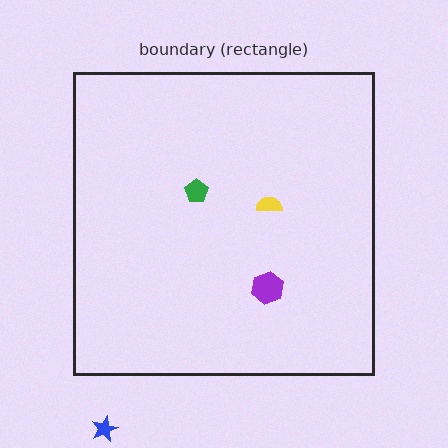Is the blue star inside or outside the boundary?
Outside.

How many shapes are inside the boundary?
3 inside, 1 outside.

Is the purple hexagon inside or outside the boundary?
Inside.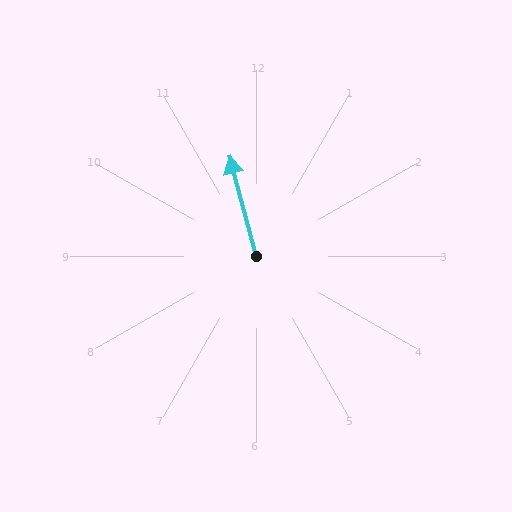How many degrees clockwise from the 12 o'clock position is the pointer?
Approximately 345 degrees.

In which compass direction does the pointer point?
North.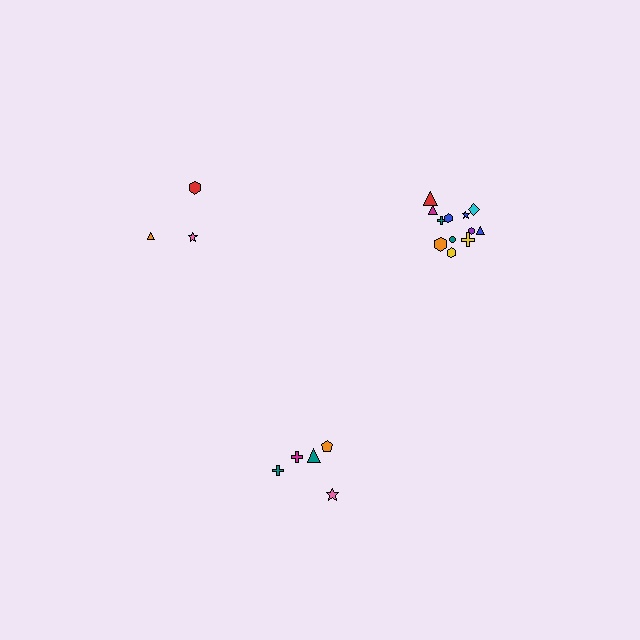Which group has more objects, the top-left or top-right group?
The top-right group.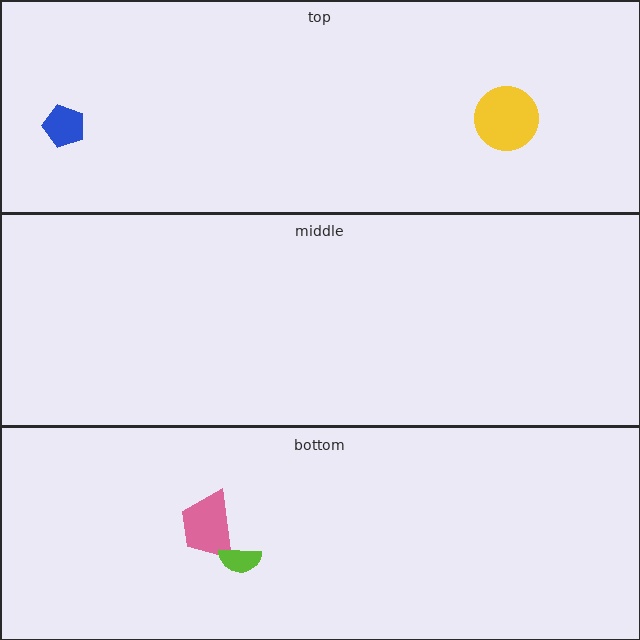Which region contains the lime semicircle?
The bottom region.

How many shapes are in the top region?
2.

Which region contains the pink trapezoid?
The bottom region.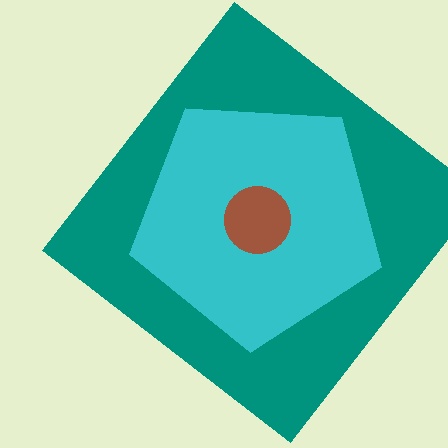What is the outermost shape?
The teal diamond.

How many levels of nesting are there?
3.